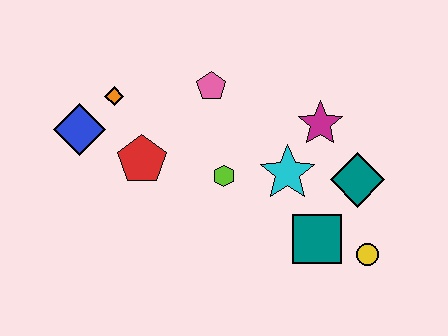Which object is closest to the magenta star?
The cyan star is closest to the magenta star.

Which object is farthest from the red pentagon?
The yellow circle is farthest from the red pentagon.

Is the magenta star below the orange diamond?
Yes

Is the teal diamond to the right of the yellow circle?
No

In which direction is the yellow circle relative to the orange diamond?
The yellow circle is to the right of the orange diamond.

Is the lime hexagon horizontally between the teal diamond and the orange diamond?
Yes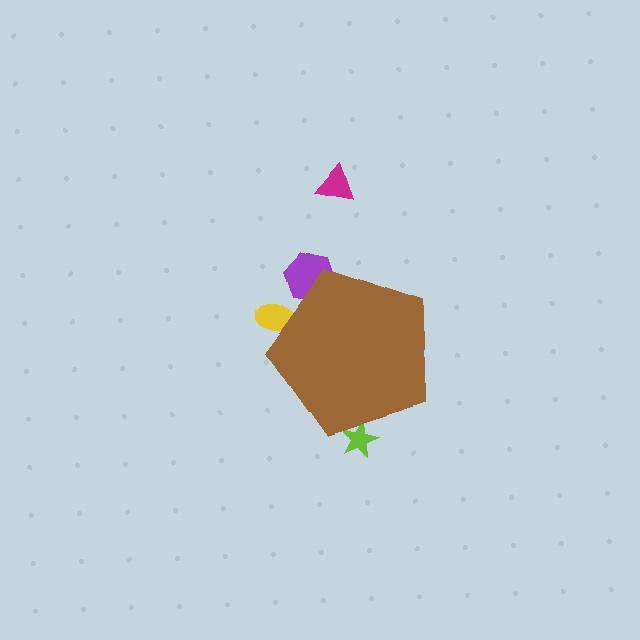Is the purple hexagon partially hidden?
Yes, the purple hexagon is partially hidden behind the brown pentagon.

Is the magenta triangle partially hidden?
No, the magenta triangle is fully visible.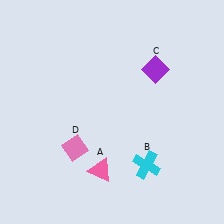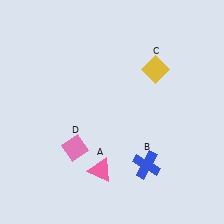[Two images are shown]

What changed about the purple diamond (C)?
In Image 1, C is purple. In Image 2, it changed to yellow.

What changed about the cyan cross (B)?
In Image 1, B is cyan. In Image 2, it changed to blue.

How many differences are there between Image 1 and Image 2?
There are 2 differences between the two images.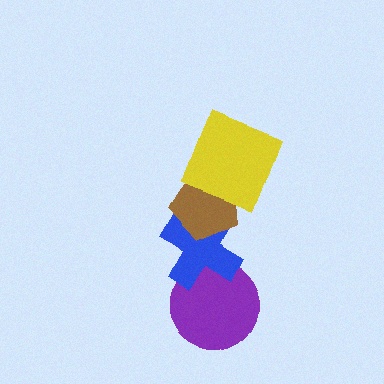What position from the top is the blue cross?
The blue cross is 3rd from the top.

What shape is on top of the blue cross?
The brown pentagon is on top of the blue cross.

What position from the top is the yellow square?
The yellow square is 1st from the top.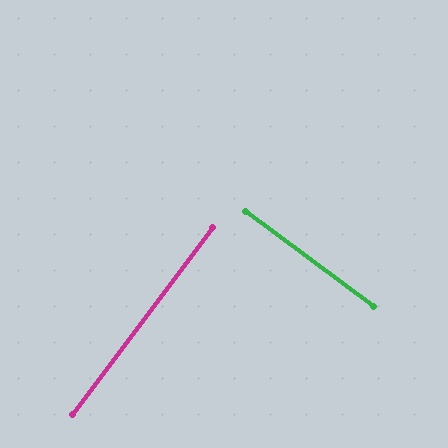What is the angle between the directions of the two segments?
Approximately 90 degrees.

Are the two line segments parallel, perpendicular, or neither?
Perpendicular — they meet at approximately 90°.